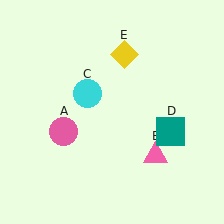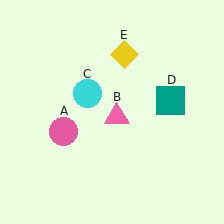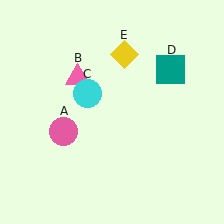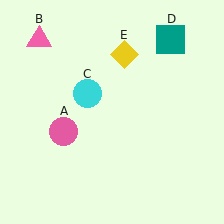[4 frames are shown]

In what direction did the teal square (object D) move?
The teal square (object D) moved up.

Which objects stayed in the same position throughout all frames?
Pink circle (object A) and cyan circle (object C) and yellow diamond (object E) remained stationary.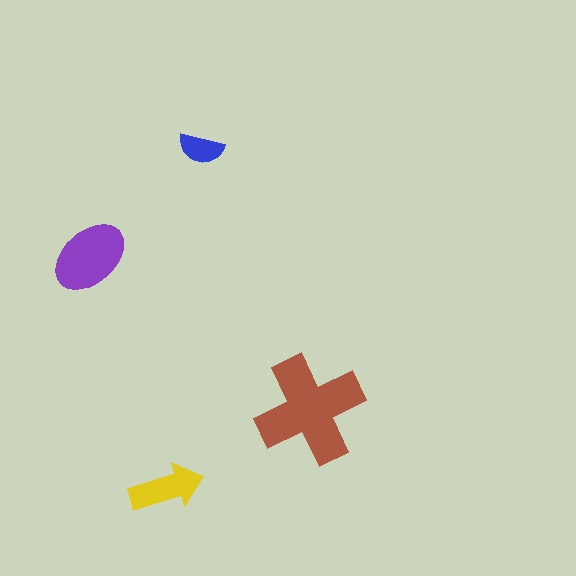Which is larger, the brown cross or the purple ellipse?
The brown cross.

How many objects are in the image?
There are 4 objects in the image.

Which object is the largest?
The brown cross.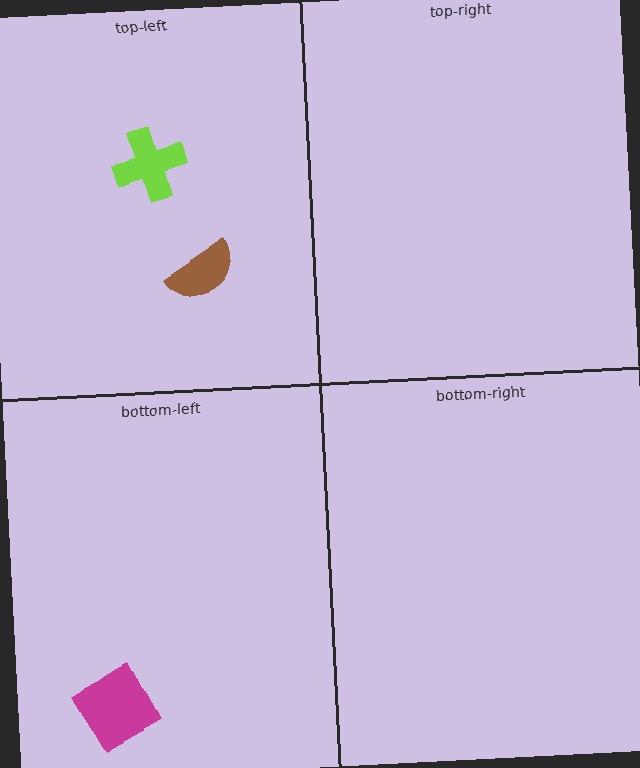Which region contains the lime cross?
The top-left region.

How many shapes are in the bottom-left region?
1.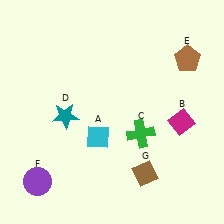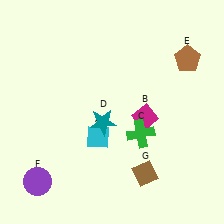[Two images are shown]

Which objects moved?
The objects that moved are: the magenta diamond (B), the teal star (D).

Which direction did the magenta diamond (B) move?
The magenta diamond (B) moved left.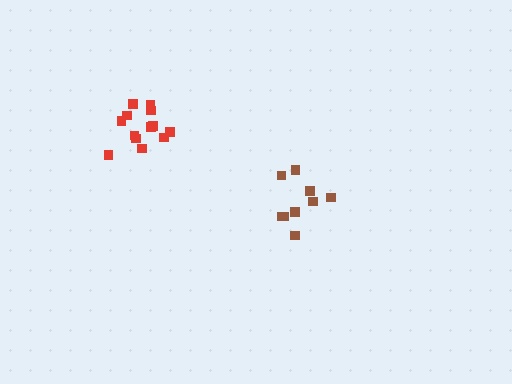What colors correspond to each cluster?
The clusters are colored: brown, red.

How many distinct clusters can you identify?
There are 2 distinct clusters.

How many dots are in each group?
Group 1: 9 dots, Group 2: 13 dots (22 total).